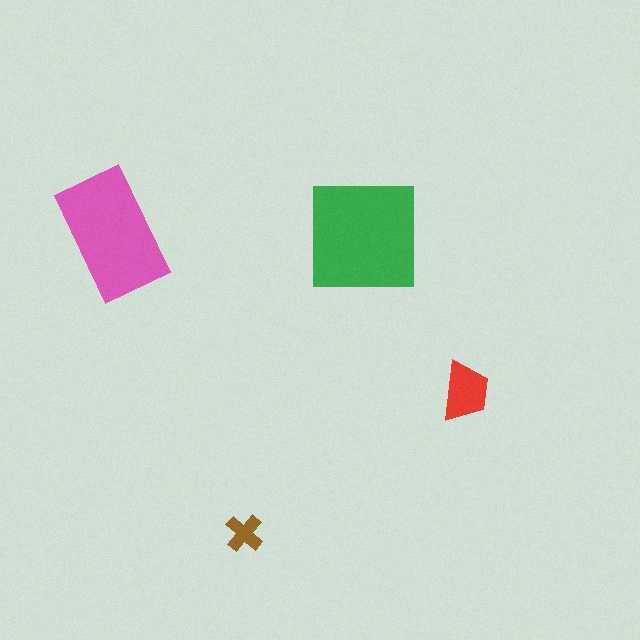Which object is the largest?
The green square.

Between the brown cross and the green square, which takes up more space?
The green square.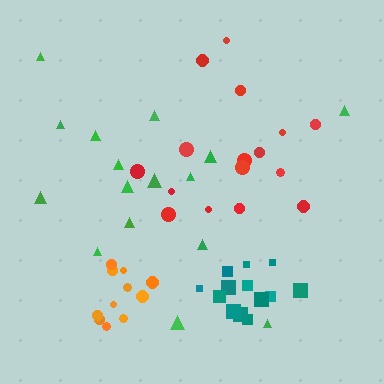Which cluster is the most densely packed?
Orange.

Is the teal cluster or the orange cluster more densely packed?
Orange.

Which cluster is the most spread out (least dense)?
Green.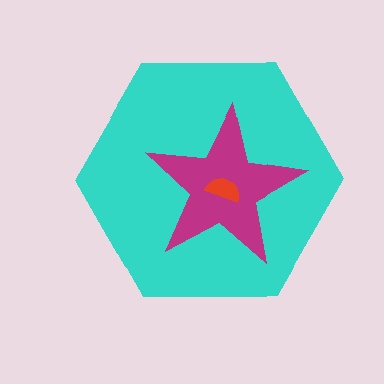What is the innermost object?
The red semicircle.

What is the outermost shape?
The cyan hexagon.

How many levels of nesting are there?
3.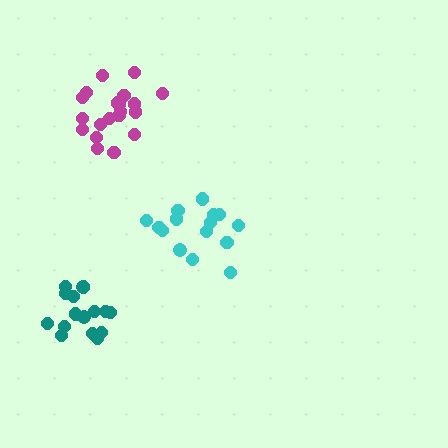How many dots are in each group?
Group 1: 15 dots, Group 2: 16 dots, Group 3: 20 dots (51 total).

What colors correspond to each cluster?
The clusters are colored: cyan, teal, magenta.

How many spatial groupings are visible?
There are 3 spatial groupings.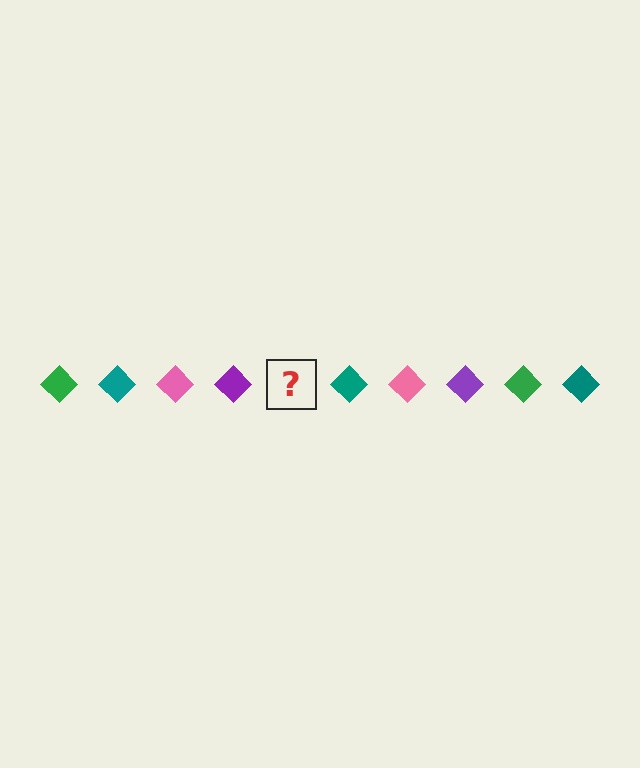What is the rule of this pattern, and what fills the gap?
The rule is that the pattern cycles through green, teal, pink, purple diamonds. The gap should be filled with a green diamond.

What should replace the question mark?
The question mark should be replaced with a green diamond.